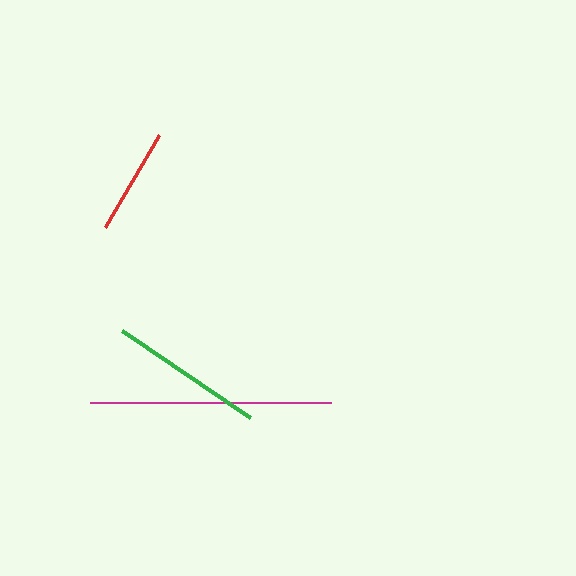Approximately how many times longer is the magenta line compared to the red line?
The magenta line is approximately 2.3 times the length of the red line.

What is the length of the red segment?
The red segment is approximately 106 pixels long.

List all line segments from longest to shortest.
From longest to shortest: magenta, green, red.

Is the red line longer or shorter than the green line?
The green line is longer than the red line.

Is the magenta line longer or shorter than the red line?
The magenta line is longer than the red line.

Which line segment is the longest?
The magenta line is the longest at approximately 241 pixels.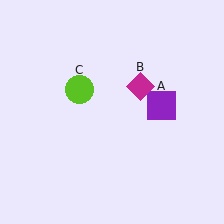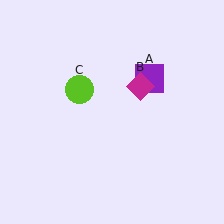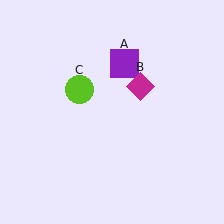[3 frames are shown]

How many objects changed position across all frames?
1 object changed position: purple square (object A).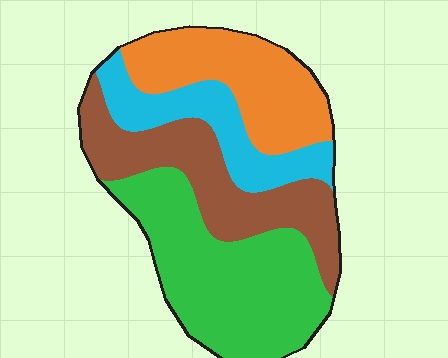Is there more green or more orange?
Green.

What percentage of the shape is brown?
Brown covers about 25% of the shape.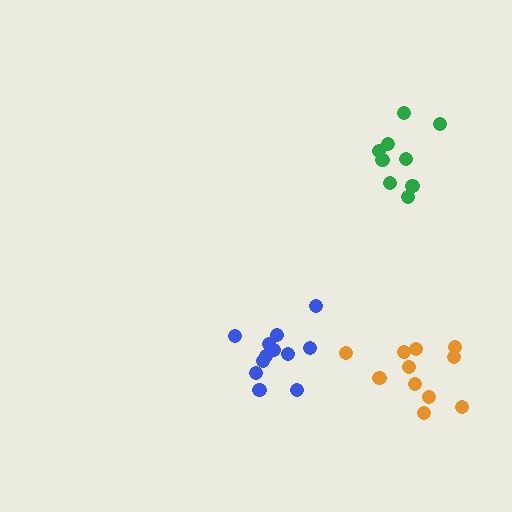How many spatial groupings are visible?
There are 3 spatial groupings.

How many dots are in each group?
Group 1: 9 dots, Group 2: 11 dots, Group 3: 12 dots (32 total).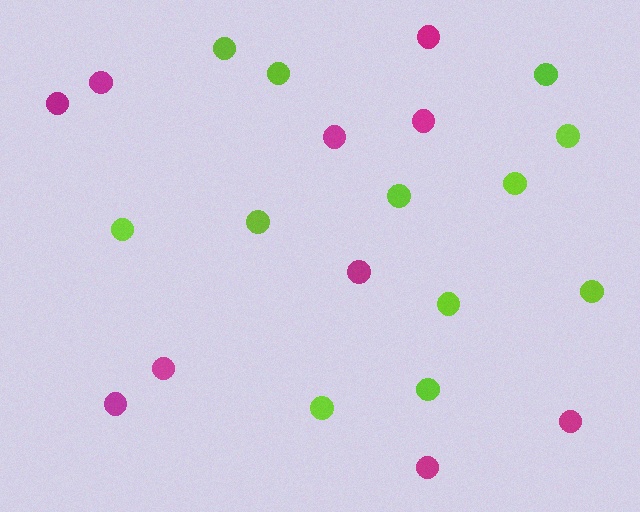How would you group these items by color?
There are 2 groups: one group of lime circles (12) and one group of magenta circles (10).